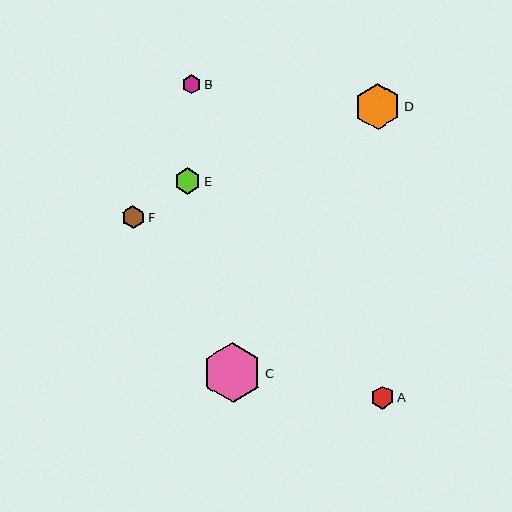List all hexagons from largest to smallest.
From largest to smallest: C, D, E, A, F, B.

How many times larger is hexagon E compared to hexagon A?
Hexagon E is approximately 1.1 times the size of hexagon A.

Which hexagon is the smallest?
Hexagon B is the smallest with a size of approximately 19 pixels.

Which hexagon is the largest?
Hexagon C is the largest with a size of approximately 60 pixels.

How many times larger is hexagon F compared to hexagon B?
Hexagon F is approximately 1.2 times the size of hexagon B.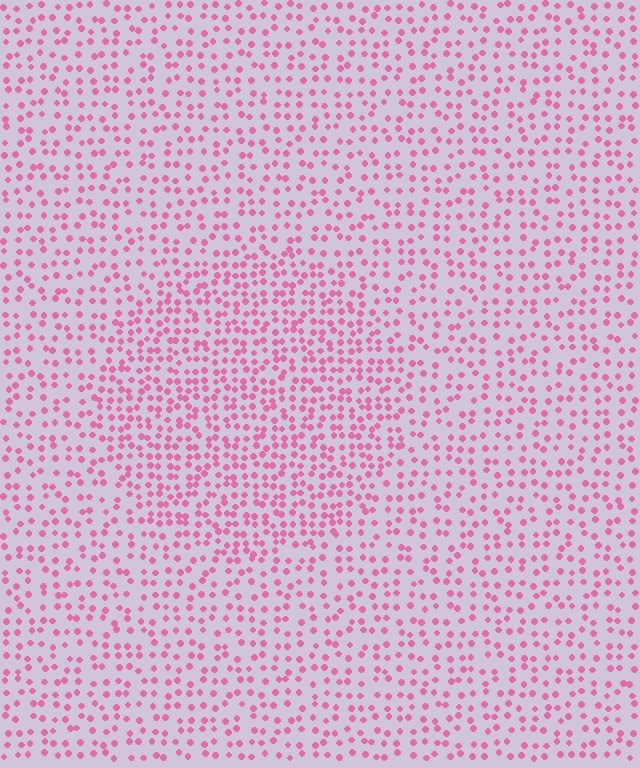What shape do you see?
I see a circle.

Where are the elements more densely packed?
The elements are more densely packed inside the circle boundary.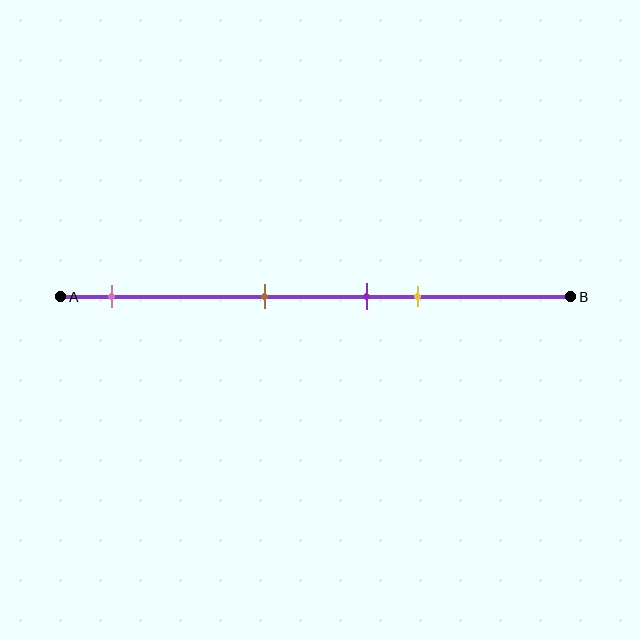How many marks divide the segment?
There are 4 marks dividing the segment.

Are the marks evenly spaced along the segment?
No, the marks are not evenly spaced.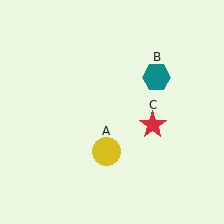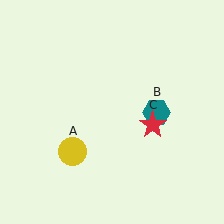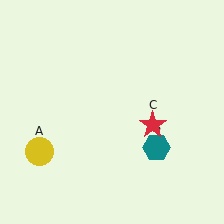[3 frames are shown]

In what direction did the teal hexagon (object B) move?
The teal hexagon (object B) moved down.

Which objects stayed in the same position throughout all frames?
Red star (object C) remained stationary.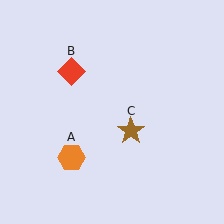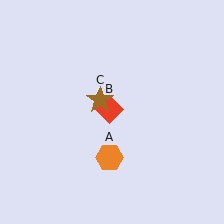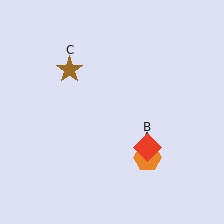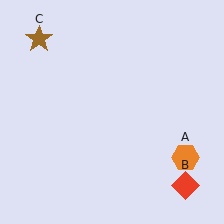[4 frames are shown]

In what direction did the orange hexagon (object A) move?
The orange hexagon (object A) moved right.